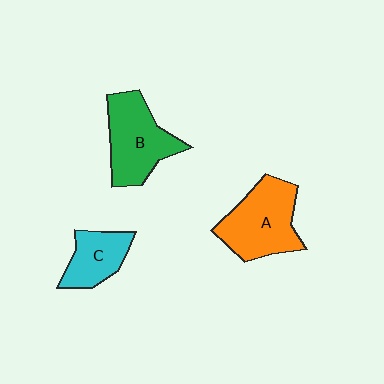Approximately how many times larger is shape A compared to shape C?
Approximately 1.7 times.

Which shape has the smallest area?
Shape C (cyan).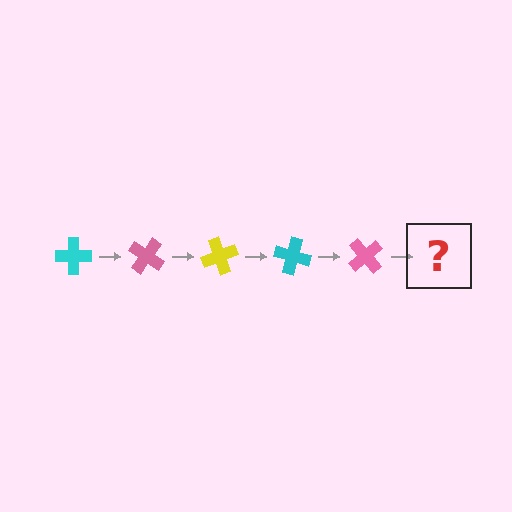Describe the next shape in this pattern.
It should be a yellow cross, rotated 175 degrees from the start.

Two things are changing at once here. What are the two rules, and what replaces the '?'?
The two rules are that it rotates 35 degrees each step and the color cycles through cyan, pink, and yellow. The '?' should be a yellow cross, rotated 175 degrees from the start.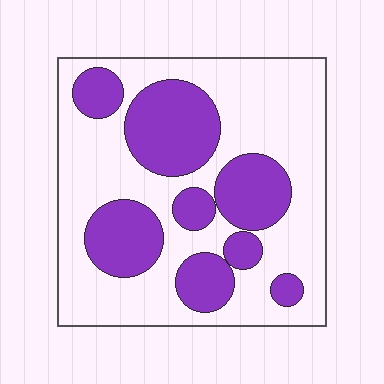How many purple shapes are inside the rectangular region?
8.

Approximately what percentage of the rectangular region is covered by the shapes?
Approximately 35%.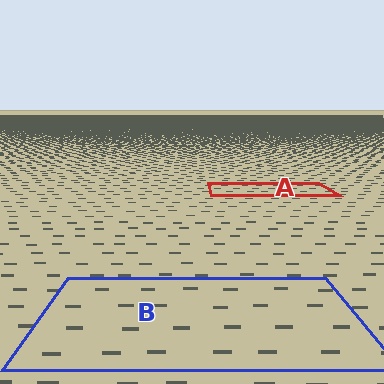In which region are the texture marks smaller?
The texture marks are smaller in region A, because it is farther away.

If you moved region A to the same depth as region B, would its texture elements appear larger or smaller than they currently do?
They would appear larger. At a closer depth, the same texture elements are projected at a bigger on-screen size.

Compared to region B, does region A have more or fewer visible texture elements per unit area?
Region A has more texture elements per unit area — they are packed more densely because it is farther away.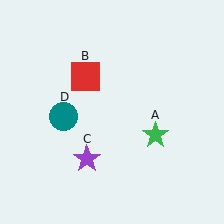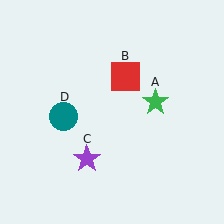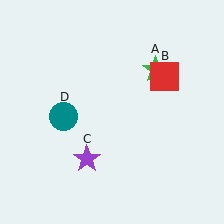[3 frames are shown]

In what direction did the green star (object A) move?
The green star (object A) moved up.